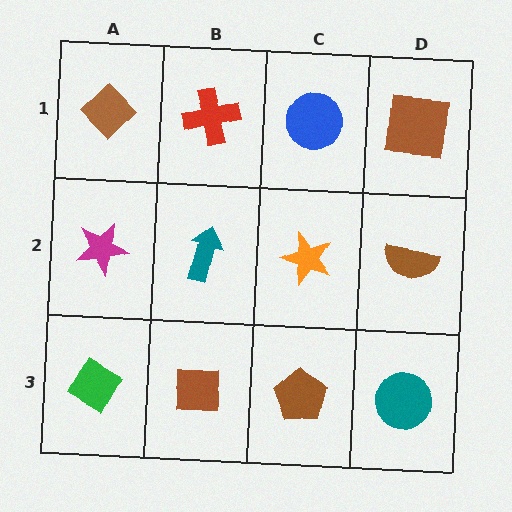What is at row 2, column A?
A magenta star.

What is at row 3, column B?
A brown square.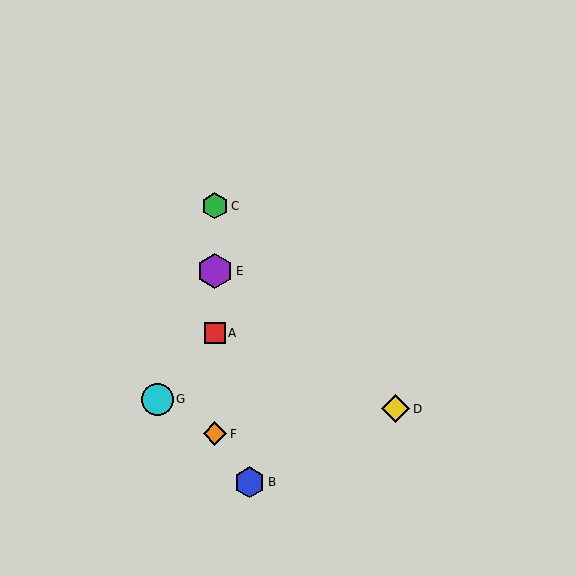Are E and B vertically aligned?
No, E is at x≈215 and B is at x≈250.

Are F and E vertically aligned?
Yes, both are at x≈215.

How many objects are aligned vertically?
4 objects (A, C, E, F) are aligned vertically.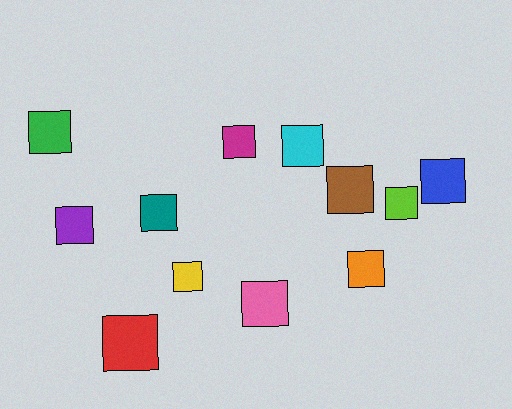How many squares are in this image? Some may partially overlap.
There are 12 squares.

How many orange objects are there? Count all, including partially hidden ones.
There is 1 orange object.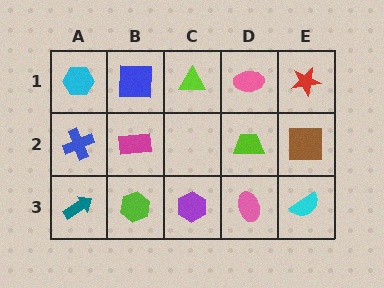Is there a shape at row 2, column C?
No, that cell is empty.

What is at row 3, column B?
A lime hexagon.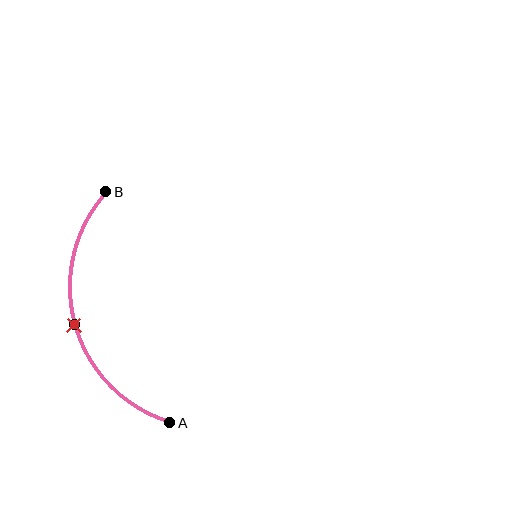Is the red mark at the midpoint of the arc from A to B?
Yes. The red mark lies on the arc at equal arc-length from both A and B — it is the arc midpoint.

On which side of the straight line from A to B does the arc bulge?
The arc bulges to the left of the straight line connecting A and B.